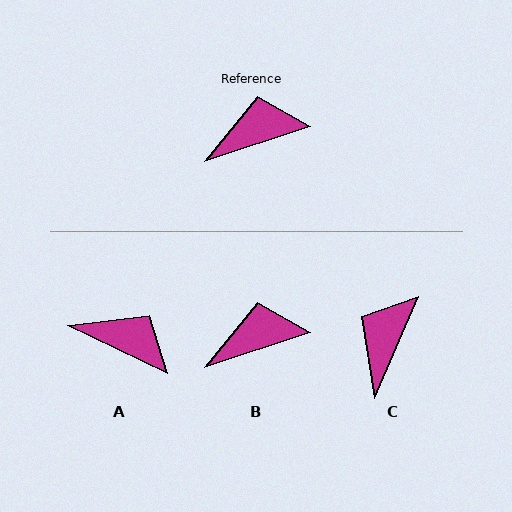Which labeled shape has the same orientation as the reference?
B.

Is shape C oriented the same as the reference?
No, it is off by about 48 degrees.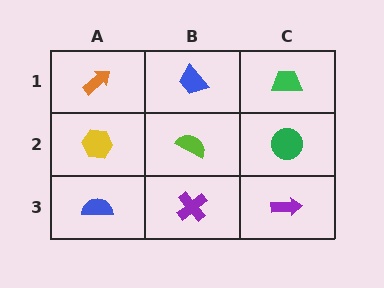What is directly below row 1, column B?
A lime semicircle.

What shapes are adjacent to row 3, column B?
A lime semicircle (row 2, column B), a blue semicircle (row 3, column A), a purple arrow (row 3, column C).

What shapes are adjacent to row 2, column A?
An orange arrow (row 1, column A), a blue semicircle (row 3, column A), a lime semicircle (row 2, column B).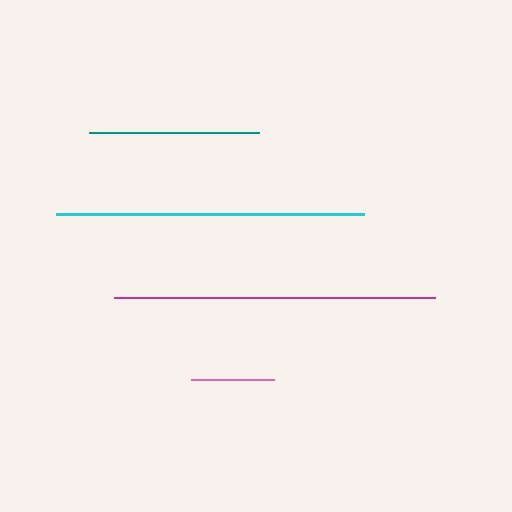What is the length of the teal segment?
The teal segment is approximately 170 pixels long.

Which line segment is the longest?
The magenta line is the longest at approximately 321 pixels.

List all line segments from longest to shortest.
From longest to shortest: magenta, cyan, teal, pink.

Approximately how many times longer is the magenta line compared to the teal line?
The magenta line is approximately 1.9 times the length of the teal line.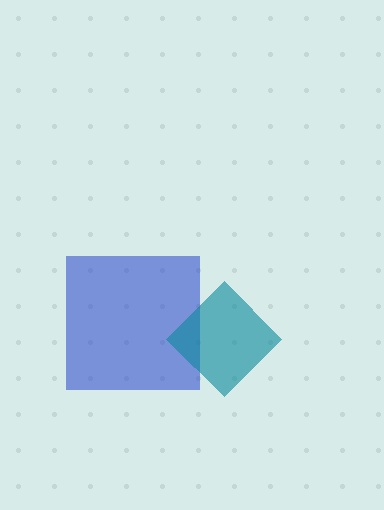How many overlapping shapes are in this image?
There are 2 overlapping shapes in the image.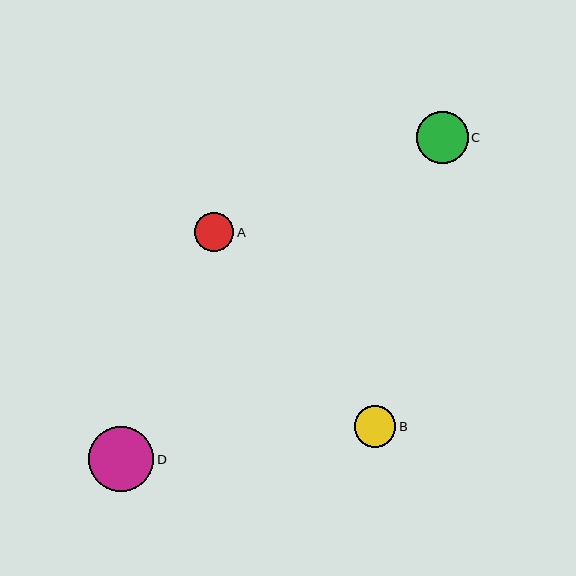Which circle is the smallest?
Circle A is the smallest with a size of approximately 39 pixels.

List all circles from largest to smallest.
From largest to smallest: D, C, B, A.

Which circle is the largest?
Circle D is the largest with a size of approximately 65 pixels.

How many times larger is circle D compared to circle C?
Circle D is approximately 1.2 times the size of circle C.